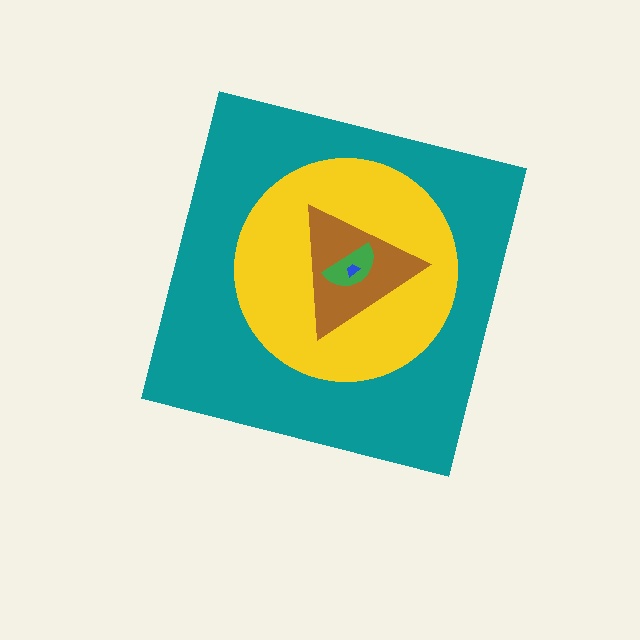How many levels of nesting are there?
5.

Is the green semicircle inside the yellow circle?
Yes.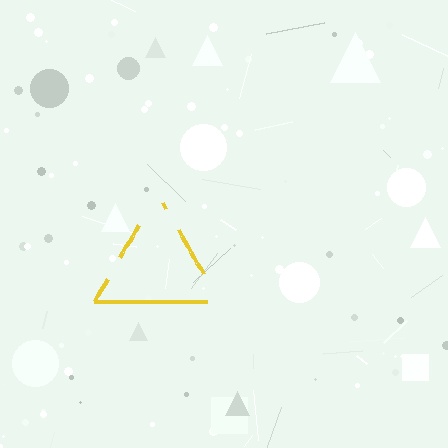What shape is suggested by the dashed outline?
The dashed outline suggests a triangle.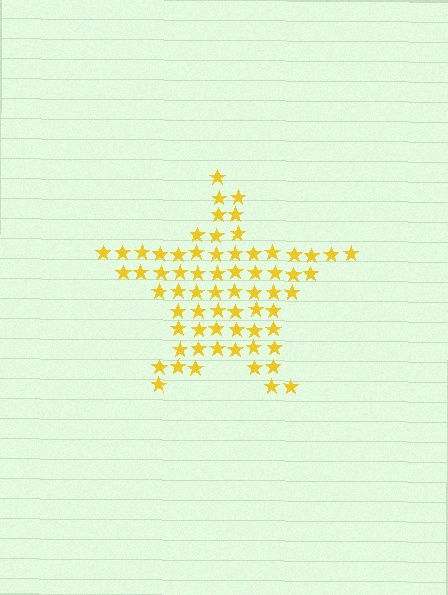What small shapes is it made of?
It is made of small stars.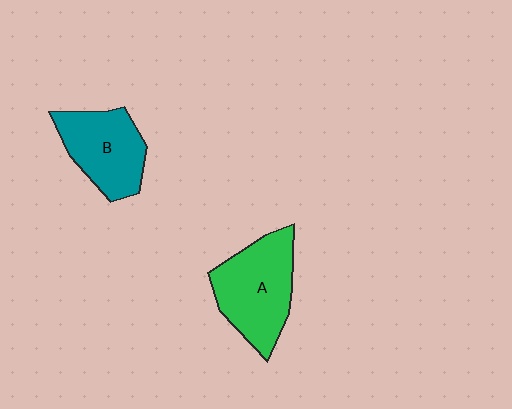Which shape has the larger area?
Shape A (green).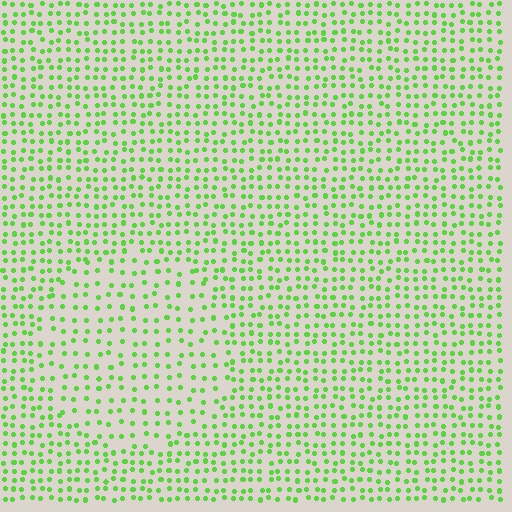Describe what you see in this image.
The image contains small lime elements arranged at two different densities. A circle-shaped region is visible where the elements are less densely packed than the surrounding area.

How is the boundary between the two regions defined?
The boundary is defined by a change in element density (approximately 1.6x ratio). All elements are the same color, size, and shape.